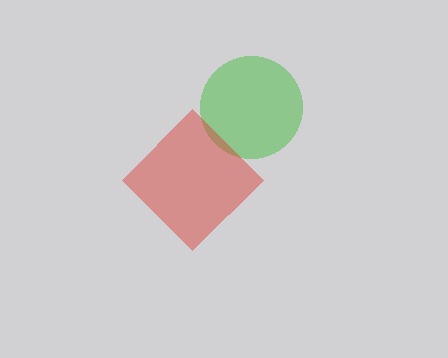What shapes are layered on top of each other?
The layered shapes are: a green circle, a red diamond.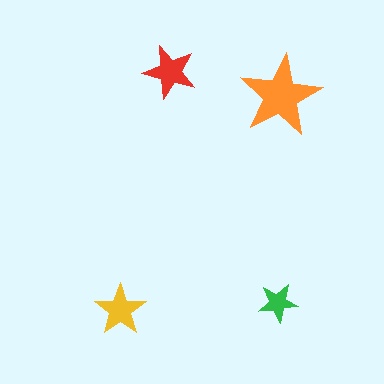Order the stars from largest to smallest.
the orange one, the red one, the yellow one, the green one.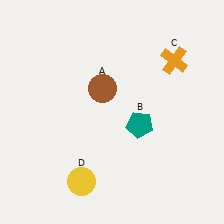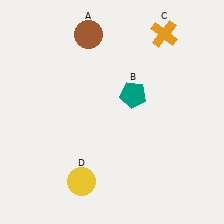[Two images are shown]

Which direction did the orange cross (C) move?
The orange cross (C) moved up.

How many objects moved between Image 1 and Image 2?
3 objects moved between the two images.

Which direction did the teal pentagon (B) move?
The teal pentagon (B) moved up.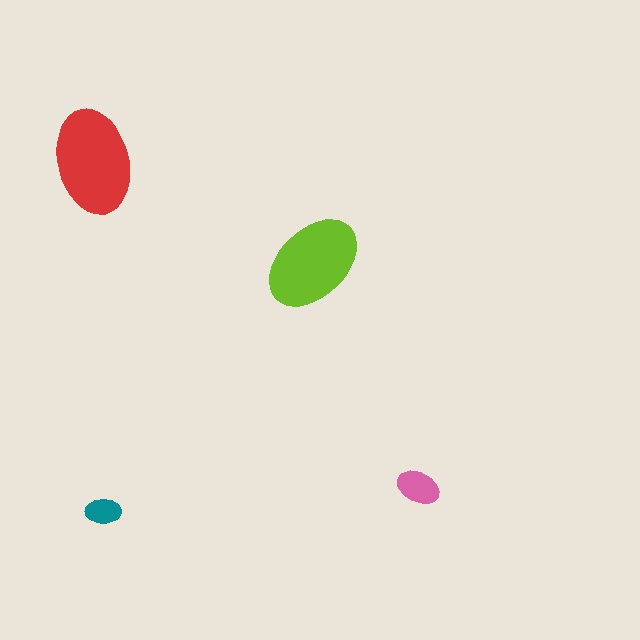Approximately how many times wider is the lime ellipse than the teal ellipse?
About 3 times wider.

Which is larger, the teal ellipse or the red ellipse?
The red one.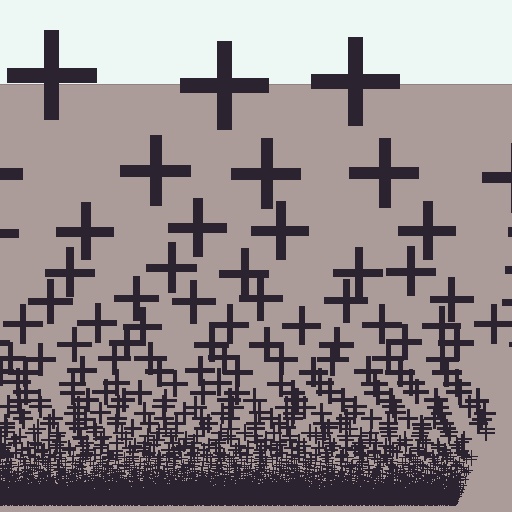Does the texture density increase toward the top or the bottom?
Density increases toward the bottom.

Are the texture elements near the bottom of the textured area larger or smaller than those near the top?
Smaller. The gradient is inverted — elements near the bottom are smaller and denser.